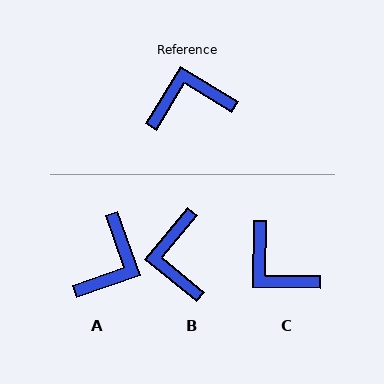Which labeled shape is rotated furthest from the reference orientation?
A, about 129 degrees away.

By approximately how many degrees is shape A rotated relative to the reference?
Approximately 129 degrees clockwise.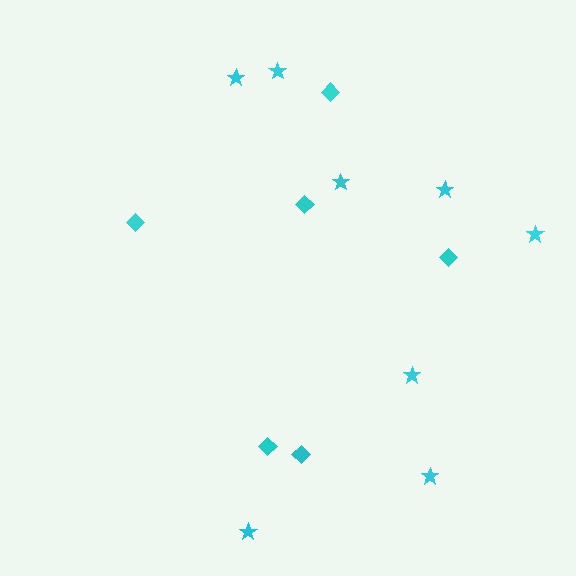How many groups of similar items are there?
There are 2 groups: one group of stars (8) and one group of diamonds (6).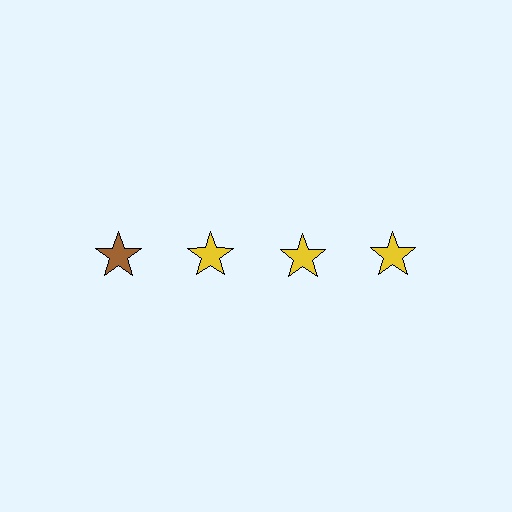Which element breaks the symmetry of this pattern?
The brown star in the top row, leftmost column breaks the symmetry. All other shapes are yellow stars.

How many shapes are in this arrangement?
There are 4 shapes arranged in a grid pattern.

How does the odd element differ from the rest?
It has a different color: brown instead of yellow.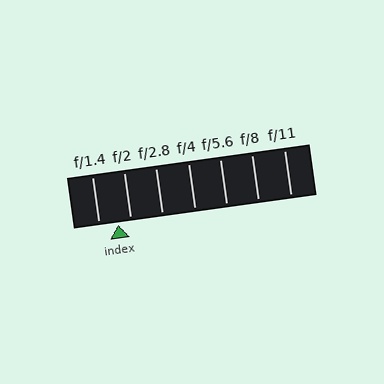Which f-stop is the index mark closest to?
The index mark is closest to f/2.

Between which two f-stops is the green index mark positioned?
The index mark is between f/1.4 and f/2.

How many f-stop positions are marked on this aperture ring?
There are 7 f-stop positions marked.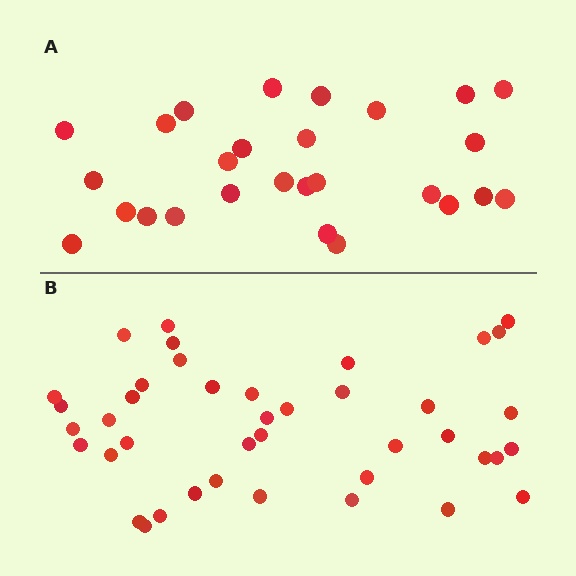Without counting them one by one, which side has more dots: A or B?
Region B (the bottom region) has more dots.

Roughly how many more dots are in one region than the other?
Region B has approximately 15 more dots than region A.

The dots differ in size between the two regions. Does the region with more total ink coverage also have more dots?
No. Region A has more total ink coverage because its dots are larger, but region B actually contains more individual dots. Total area can be misleading — the number of items is what matters here.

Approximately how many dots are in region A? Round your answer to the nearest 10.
About 30 dots. (The exact count is 27, which rounds to 30.)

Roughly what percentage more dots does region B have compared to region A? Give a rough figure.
About 50% more.